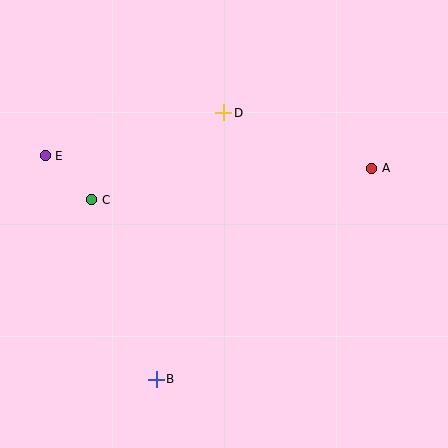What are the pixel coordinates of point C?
Point C is at (92, 200).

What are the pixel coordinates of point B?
Point B is at (156, 379).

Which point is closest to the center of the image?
Point D at (224, 113) is closest to the center.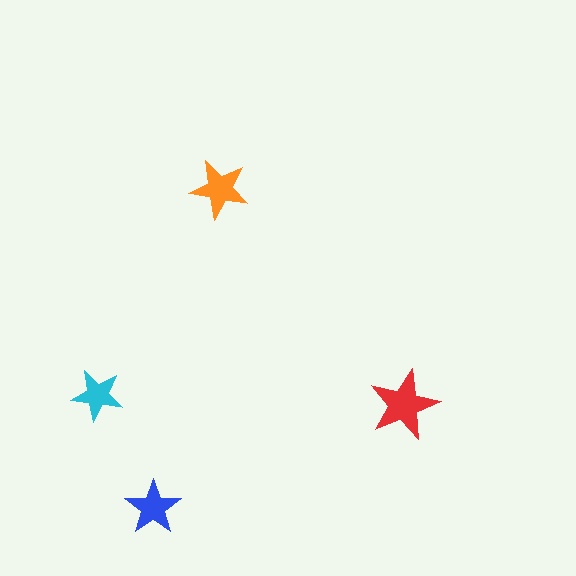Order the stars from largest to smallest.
the red one, the orange one, the blue one, the cyan one.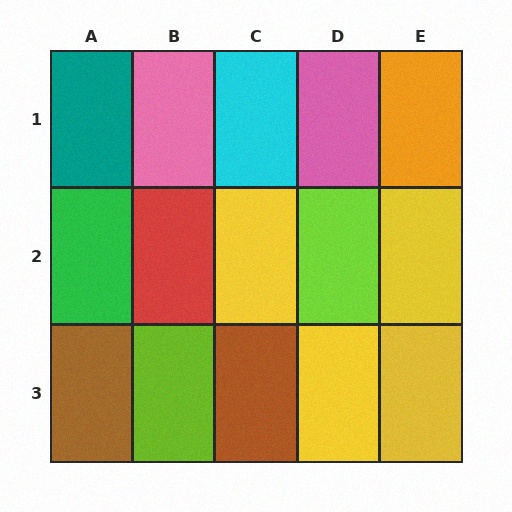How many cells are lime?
2 cells are lime.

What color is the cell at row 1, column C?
Cyan.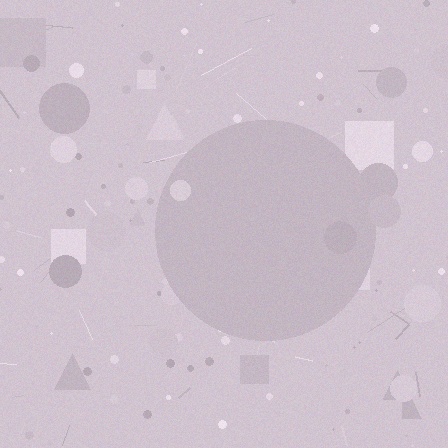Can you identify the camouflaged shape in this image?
The camouflaged shape is a circle.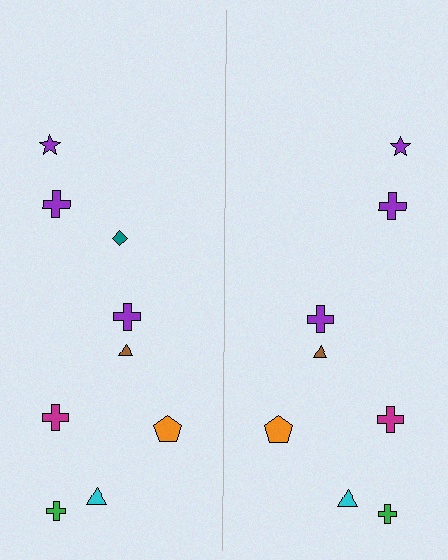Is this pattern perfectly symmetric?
No, the pattern is not perfectly symmetric. A teal diamond is missing from the right side.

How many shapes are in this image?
There are 17 shapes in this image.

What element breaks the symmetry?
A teal diamond is missing from the right side.